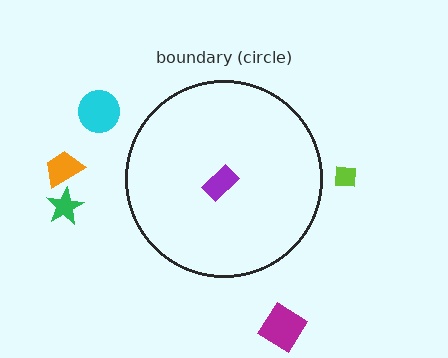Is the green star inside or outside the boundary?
Outside.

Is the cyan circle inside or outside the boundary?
Outside.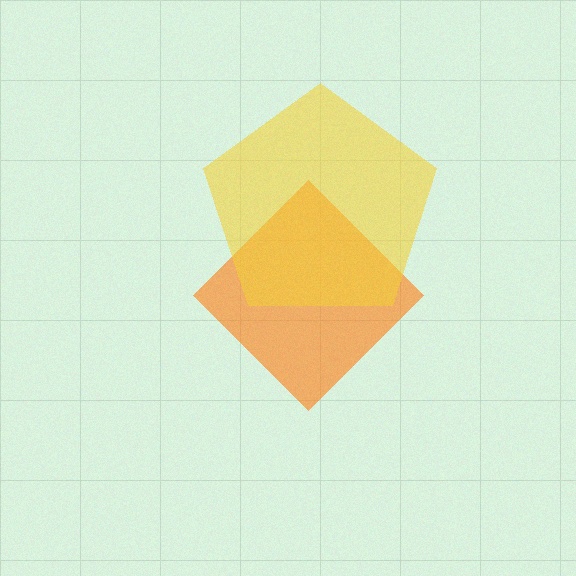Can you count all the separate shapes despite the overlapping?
Yes, there are 2 separate shapes.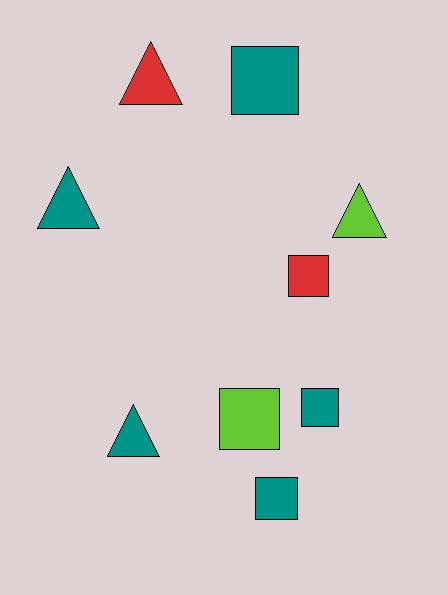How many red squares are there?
There is 1 red square.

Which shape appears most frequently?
Square, with 5 objects.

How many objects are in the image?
There are 9 objects.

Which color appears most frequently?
Teal, with 5 objects.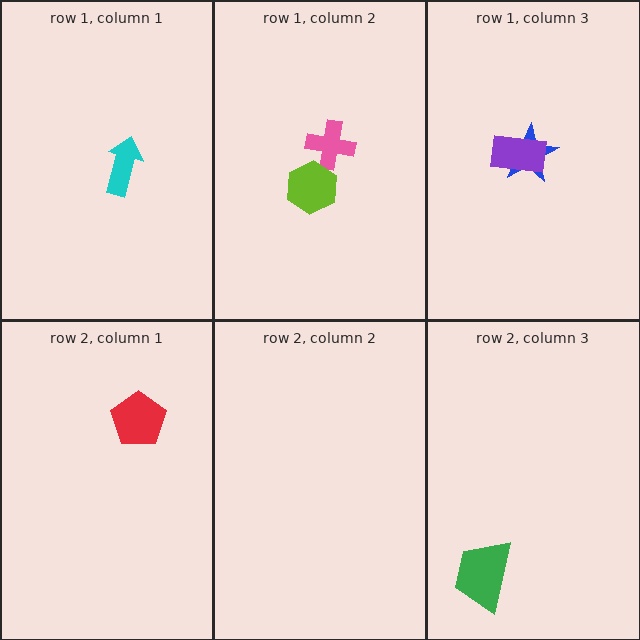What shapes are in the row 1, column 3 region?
The blue star, the purple rectangle.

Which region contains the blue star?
The row 1, column 3 region.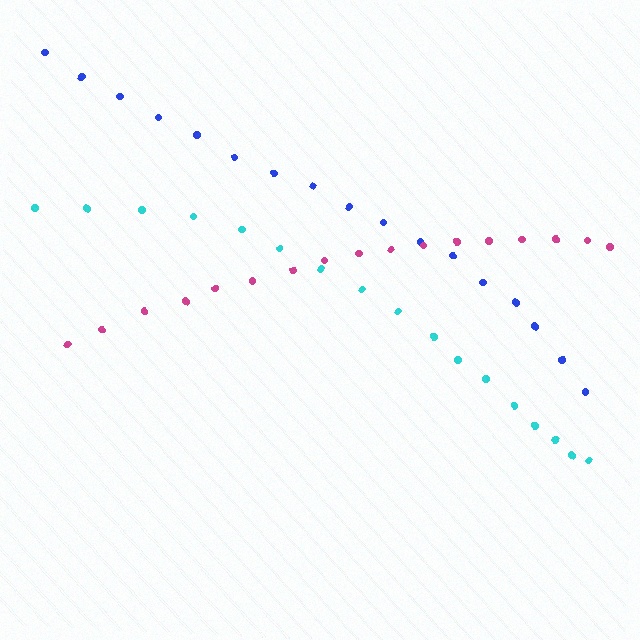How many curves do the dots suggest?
There are 3 distinct paths.